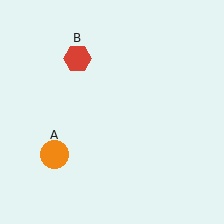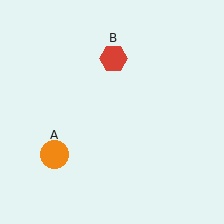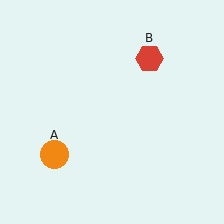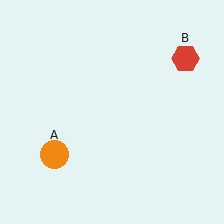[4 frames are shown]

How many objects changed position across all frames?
1 object changed position: red hexagon (object B).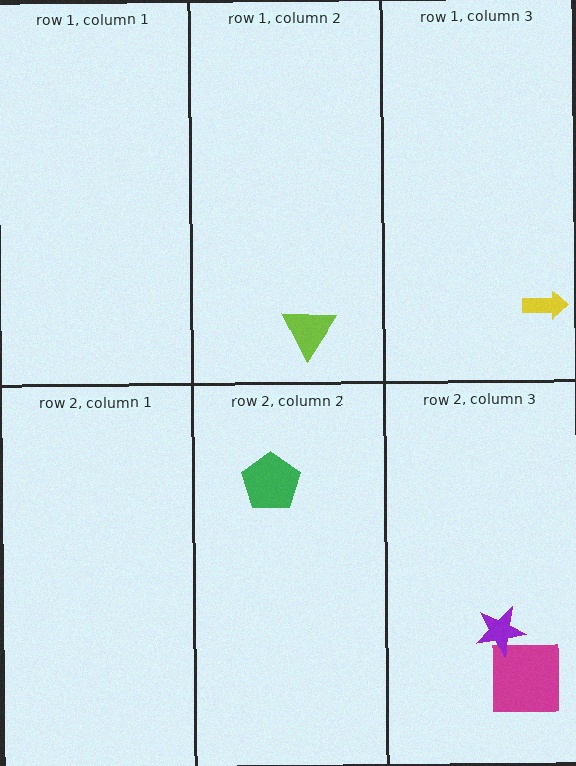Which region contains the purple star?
The row 2, column 3 region.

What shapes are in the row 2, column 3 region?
The magenta square, the purple star.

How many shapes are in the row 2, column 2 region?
1.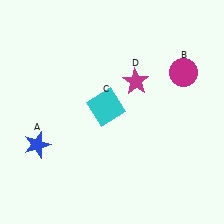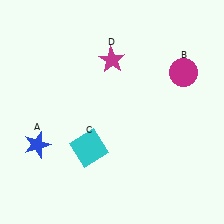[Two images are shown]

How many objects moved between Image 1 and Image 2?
2 objects moved between the two images.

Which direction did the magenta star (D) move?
The magenta star (D) moved left.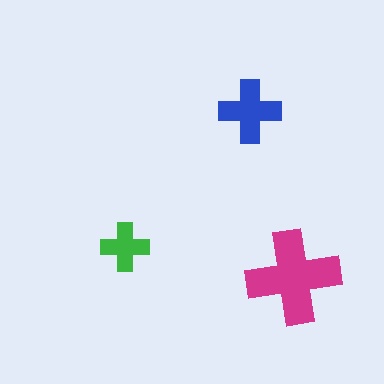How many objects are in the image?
There are 3 objects in the image.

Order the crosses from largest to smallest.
the magenta one, the blue one, the green one.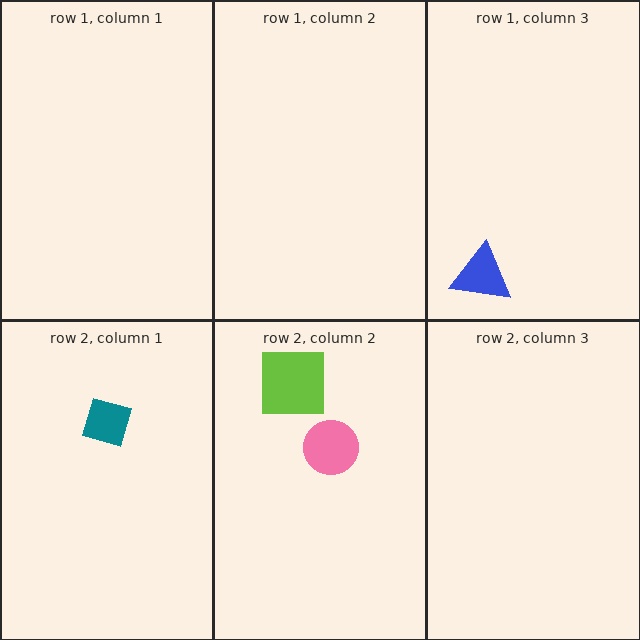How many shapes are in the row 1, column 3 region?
1.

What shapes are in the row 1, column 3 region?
The blue triangle.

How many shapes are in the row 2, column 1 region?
1.